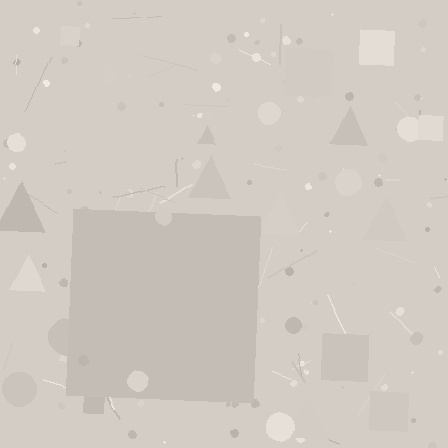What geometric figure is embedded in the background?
A square is embedded in the background.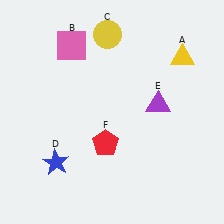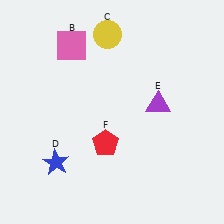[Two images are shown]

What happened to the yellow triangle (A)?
The yellow triangle (A) was removed in Image 2. It was in the top-right area of Image 1.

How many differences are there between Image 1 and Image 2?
There is 1 difference between the two images.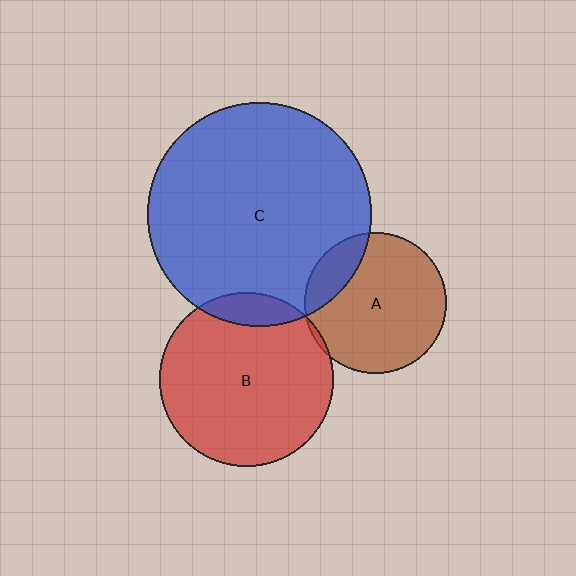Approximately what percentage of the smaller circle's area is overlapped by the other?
Approximately 15%.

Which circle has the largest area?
Circle C (blue).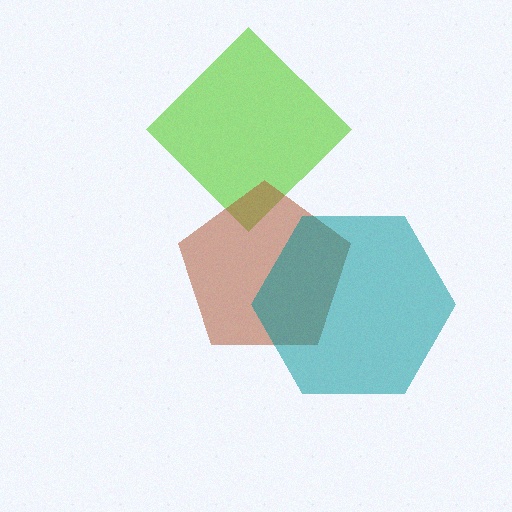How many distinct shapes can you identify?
There are 3 distinct shapes: a lime diamond, a brown pentagon, a teal hexagon.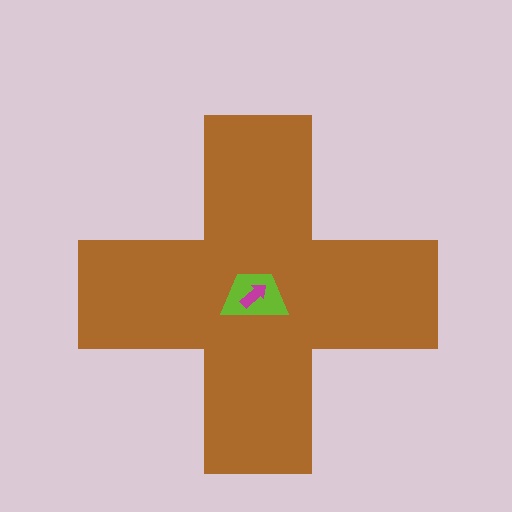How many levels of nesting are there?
3.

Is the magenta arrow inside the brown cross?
Yes.